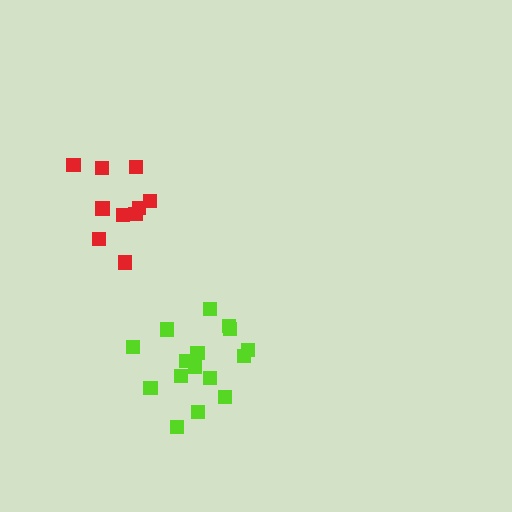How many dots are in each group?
Group 1: 16 dots, Group 2: 10 dots (26 total).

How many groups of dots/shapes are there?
There are 2 groups.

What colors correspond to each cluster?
The clusters are colored: lime, red.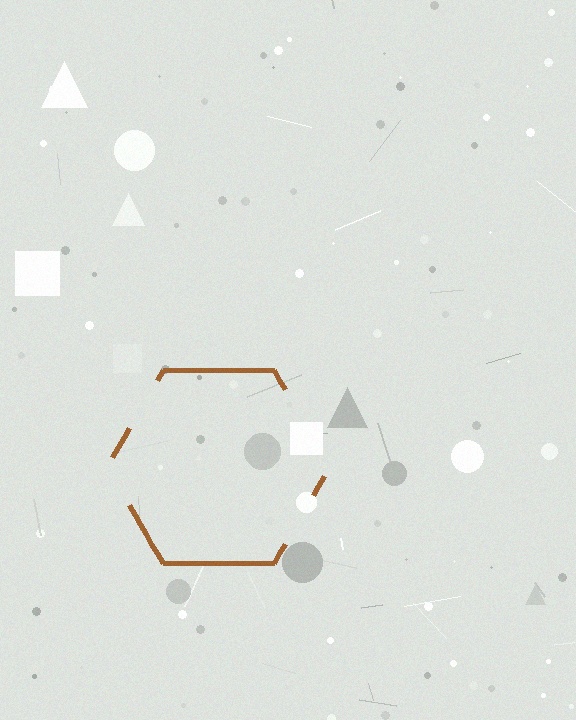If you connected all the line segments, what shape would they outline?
They would outline a hexagon.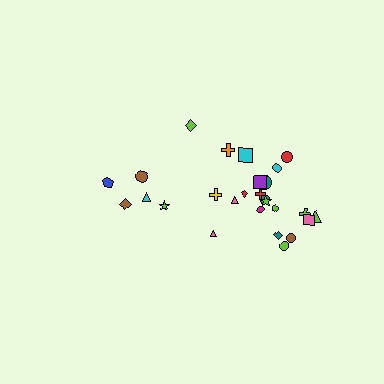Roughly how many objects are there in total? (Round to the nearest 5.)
Roughly 25 objects in total.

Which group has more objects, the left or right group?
The right group.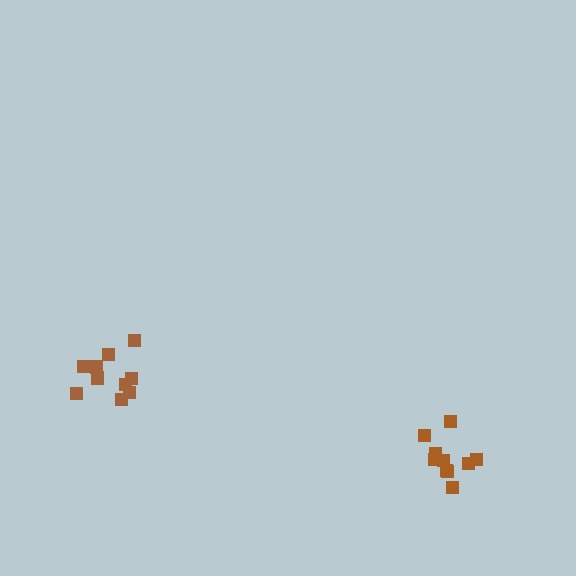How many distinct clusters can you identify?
There are 2 distinct clusters.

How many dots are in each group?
Group 1: 12 dots, Group 2: 10 dots (22 total).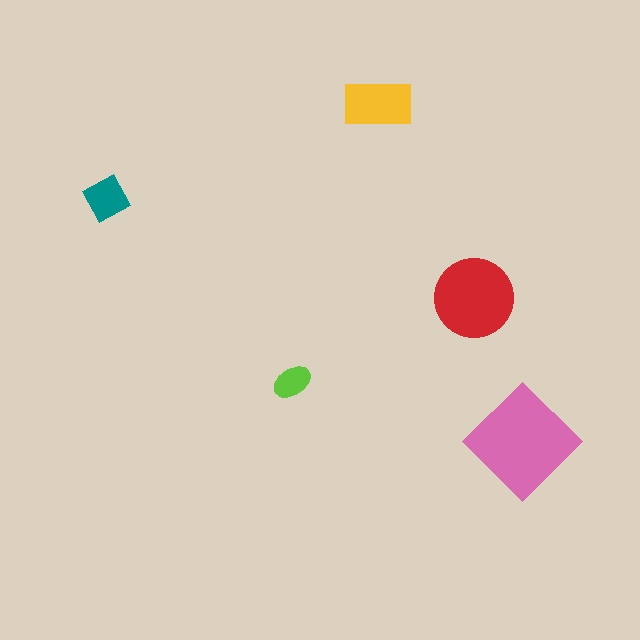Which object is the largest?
The pink diamond.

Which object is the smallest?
The lime ellipse.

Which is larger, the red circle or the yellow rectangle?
The red circle.